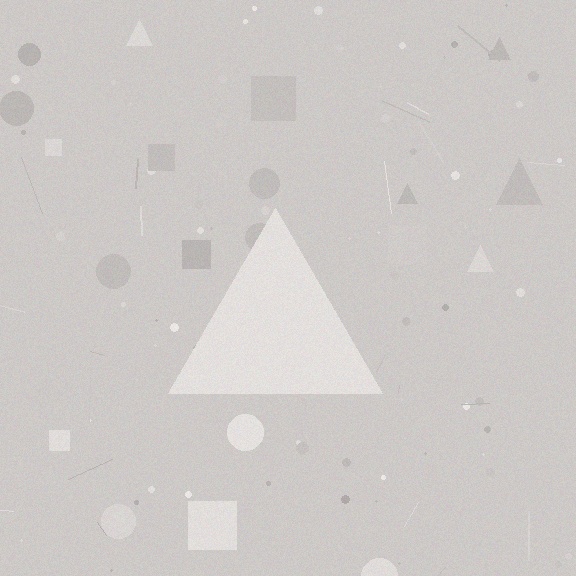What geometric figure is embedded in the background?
A triangle is embedded in the background.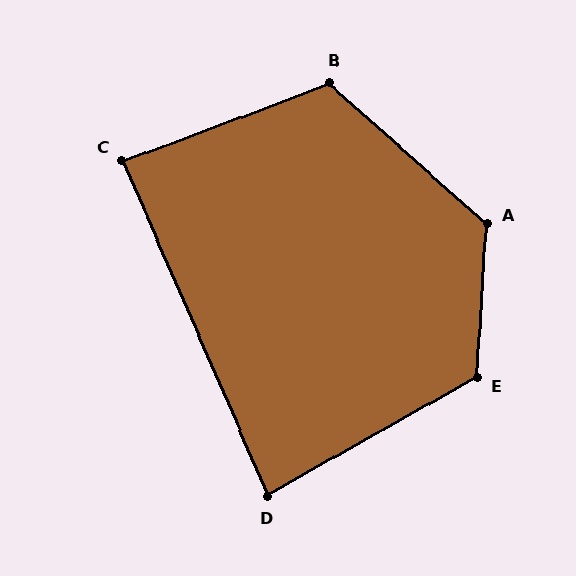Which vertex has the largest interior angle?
A, at approximately 128 degrees.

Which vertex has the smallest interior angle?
D, at approximately 84 degrees.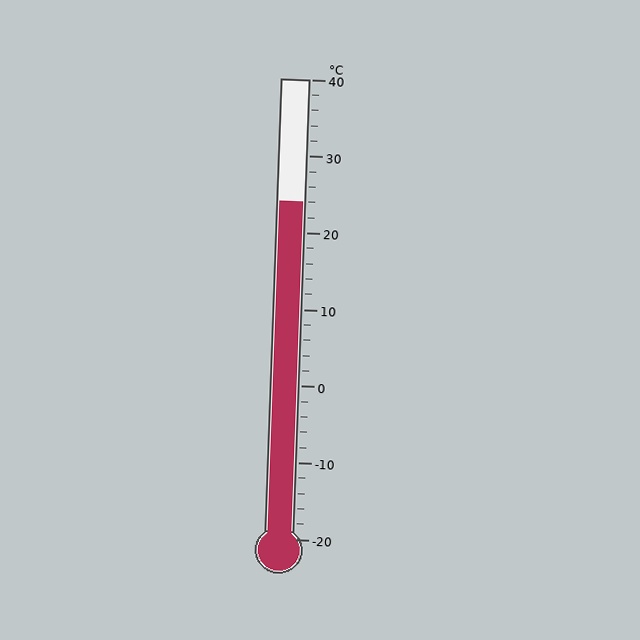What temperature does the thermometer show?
The thermometer shows approximately 24°C.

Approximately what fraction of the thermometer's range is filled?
The thermometer is filled to approximately 75% of its range.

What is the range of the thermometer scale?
The thermometer scale ranges from -20°C to 40°C.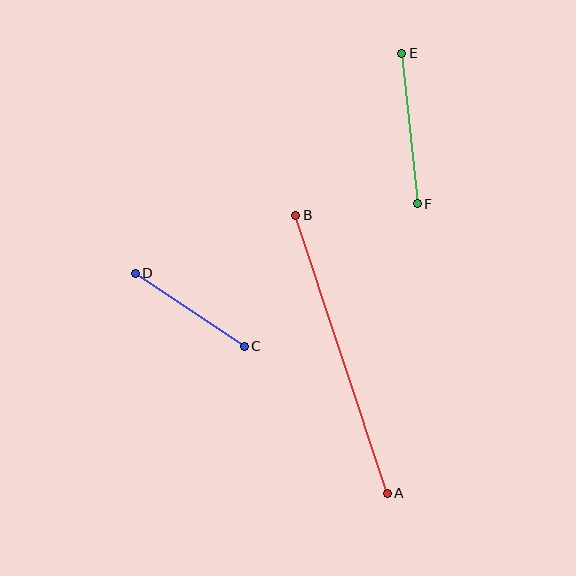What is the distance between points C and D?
The distance is approximately 131 pixels.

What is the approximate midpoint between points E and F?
The midpoint is at approximately (410, 129) pixels.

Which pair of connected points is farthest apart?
Points A and B are farthest apart.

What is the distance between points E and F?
The distance is approximately 152 pixels.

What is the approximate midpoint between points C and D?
The midpoint is at approximately (190, 310) pixels.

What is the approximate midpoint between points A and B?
The midpoint is at approximately (342, 354) pixels.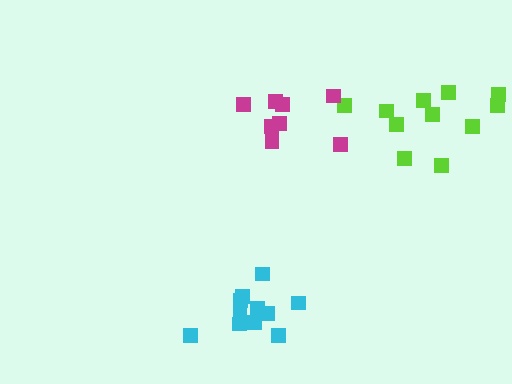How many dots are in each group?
Group 1: 11 dots, Group 2: 11 dots, Group 3: 8 dots (30 total).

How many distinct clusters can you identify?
There are 3 distinct clusters.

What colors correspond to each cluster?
The clusters are colored: lime, cyan, magenta.